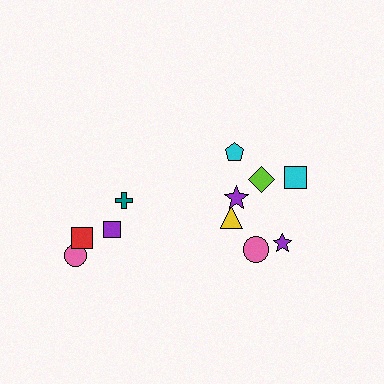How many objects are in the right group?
There are 7 objects.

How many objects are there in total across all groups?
There are 11 objects.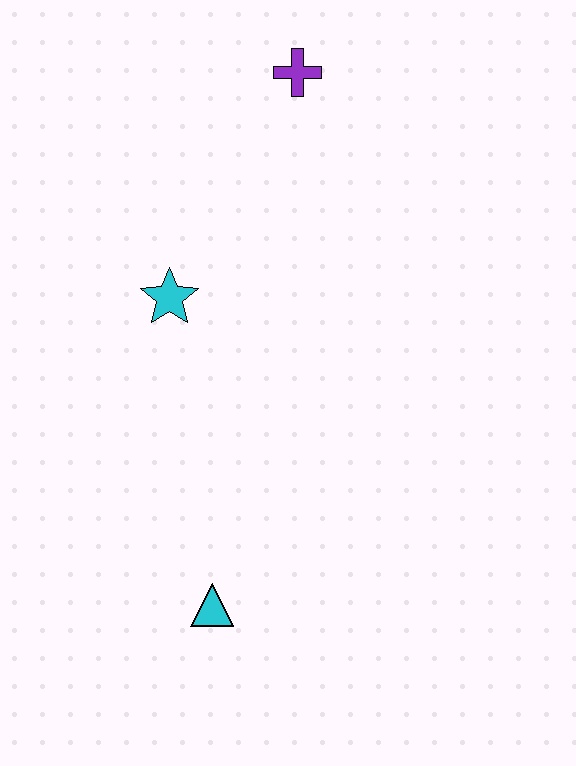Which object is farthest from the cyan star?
The cyan triangle is farthest from the cyan star.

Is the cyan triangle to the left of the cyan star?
No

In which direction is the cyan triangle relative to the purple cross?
The cyan triangle is below the purple cross.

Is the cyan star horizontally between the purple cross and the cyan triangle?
No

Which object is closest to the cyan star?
The purple cross is closest to the cyan star.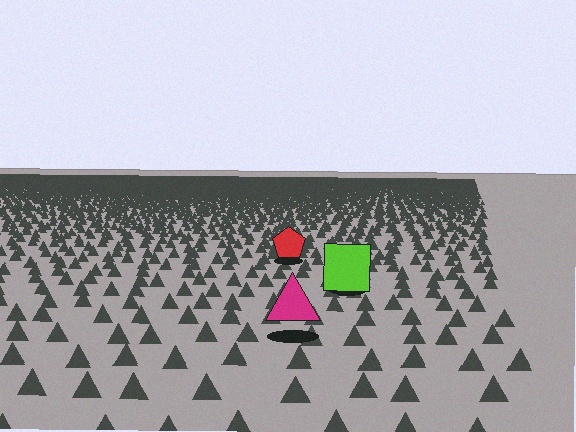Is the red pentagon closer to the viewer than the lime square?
No. The lime square is closer — you can tell from the texture gradient: the ground texture is coarser near it.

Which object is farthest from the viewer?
The red pentagon is farthest from the viewer. It appears smaller and the ground texture around it is denser.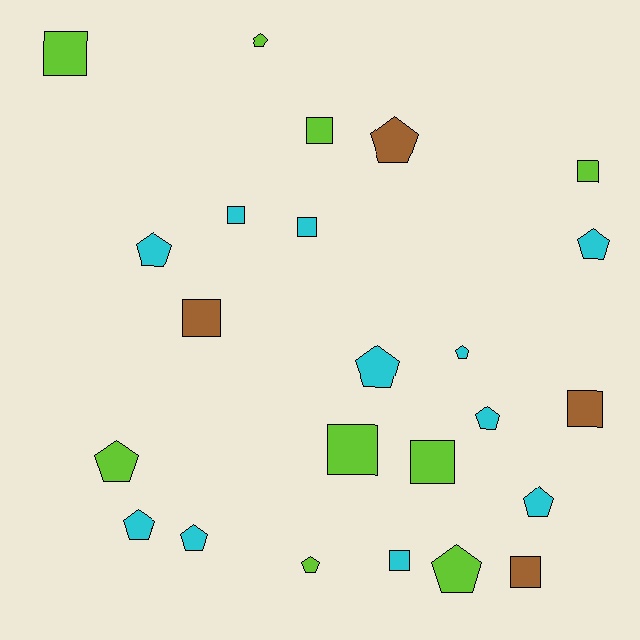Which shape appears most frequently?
Pentagon, with 13 objects.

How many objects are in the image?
There are 24 objects.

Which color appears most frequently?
Cyan, with 11 objects.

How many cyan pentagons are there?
There are 8 cyan pentagons.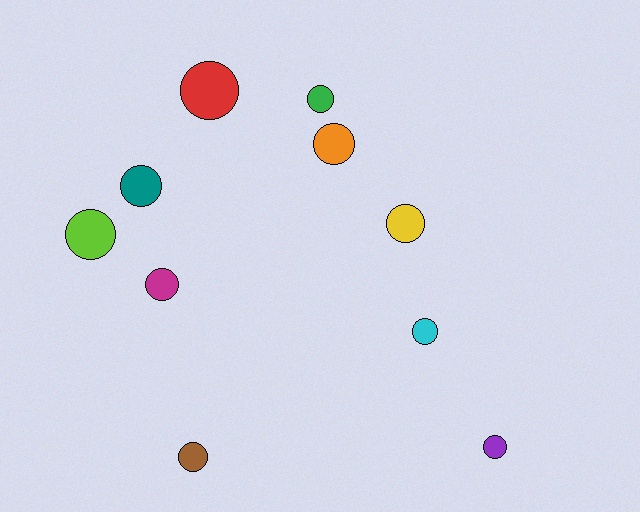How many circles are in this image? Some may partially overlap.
There are 10 circles.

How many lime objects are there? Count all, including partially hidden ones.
There is 1 lime object.